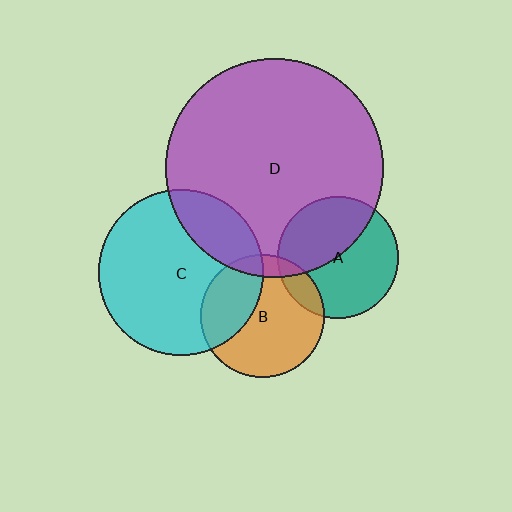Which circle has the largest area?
Circle D (purple).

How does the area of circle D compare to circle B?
Approximately 3.1 times.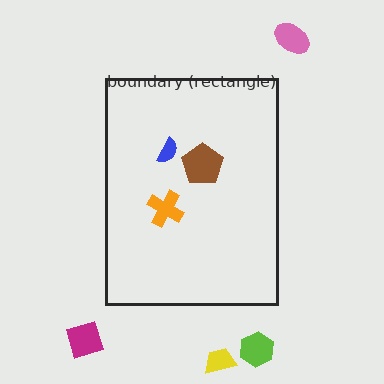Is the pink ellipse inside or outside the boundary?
Outside.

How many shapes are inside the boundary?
3 inside, 4 outside.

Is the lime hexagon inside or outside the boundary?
Outside.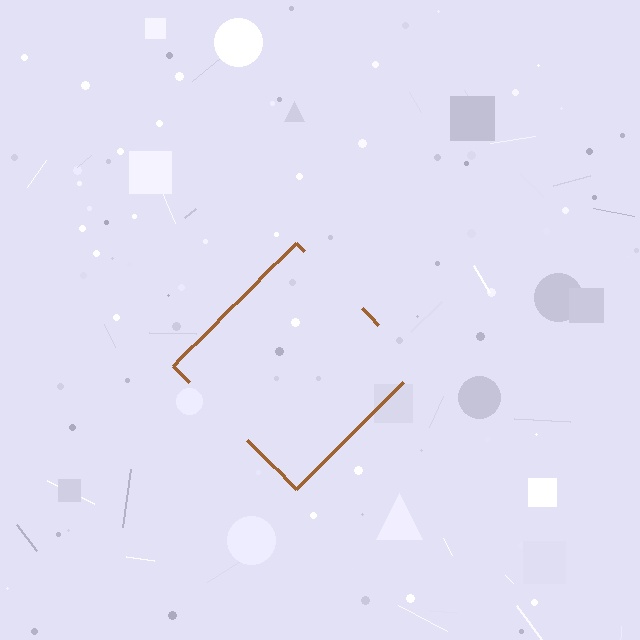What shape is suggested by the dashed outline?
The dashed outline suggests a diamond.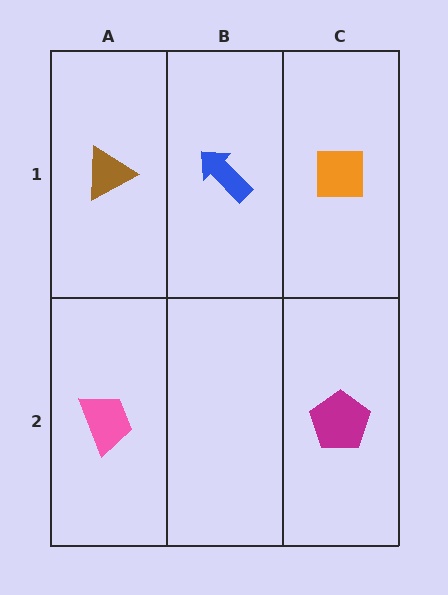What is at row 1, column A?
A brown triangle.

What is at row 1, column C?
An orange square.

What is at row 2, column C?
A magenta pentagon.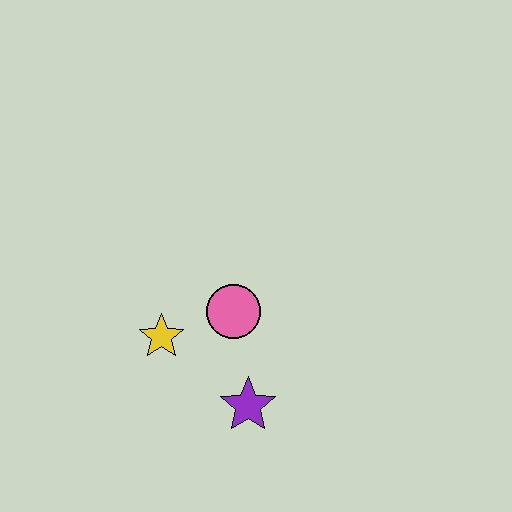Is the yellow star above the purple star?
Yes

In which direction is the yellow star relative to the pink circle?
The yellow star is to the left of the pink circle.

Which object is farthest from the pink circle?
The purple star is farthest from the pink circle.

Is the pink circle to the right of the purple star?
No